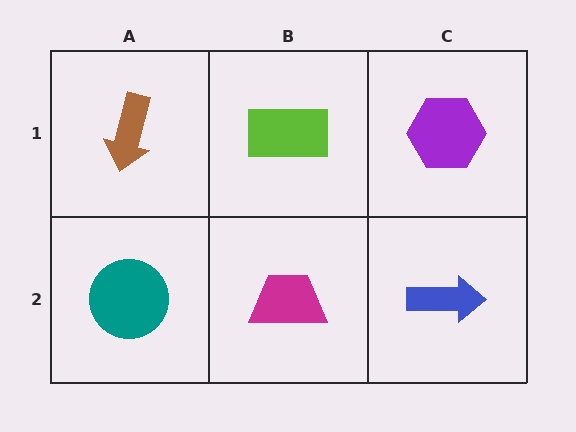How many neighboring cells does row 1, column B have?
3.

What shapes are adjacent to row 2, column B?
A lime rectangle (row 1, column B), a teal circle (row 2, column A), a blue arrow (row 2, column C).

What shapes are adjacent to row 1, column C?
A blue arrow (row 2, column C), a lime rectangle (row 1, column B).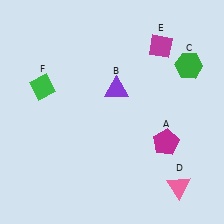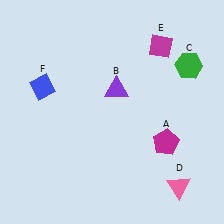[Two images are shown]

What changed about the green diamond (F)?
In Image 1, F is green. In Image 2, it changed to blue.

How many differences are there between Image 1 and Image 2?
There is 1 difference between the two images.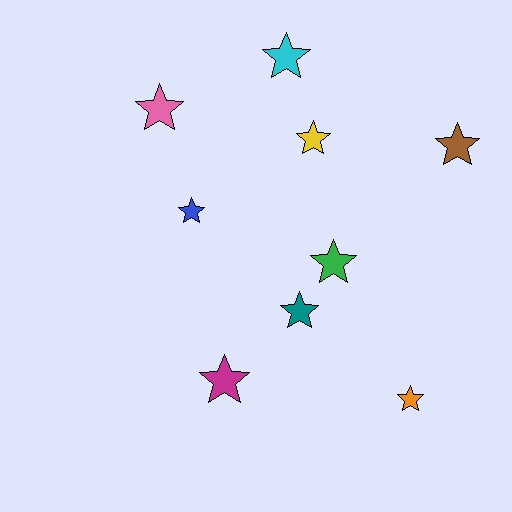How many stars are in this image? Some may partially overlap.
There are 9 stars.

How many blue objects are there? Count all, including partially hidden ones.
There is 1 blue object.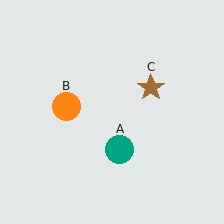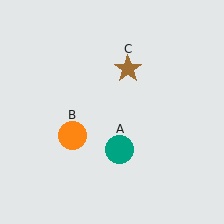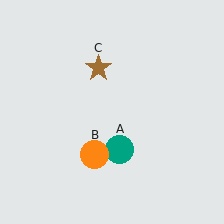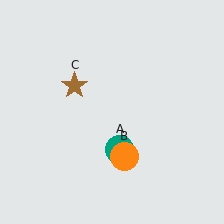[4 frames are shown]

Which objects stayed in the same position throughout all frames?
Teal circle (object A) remained stationary.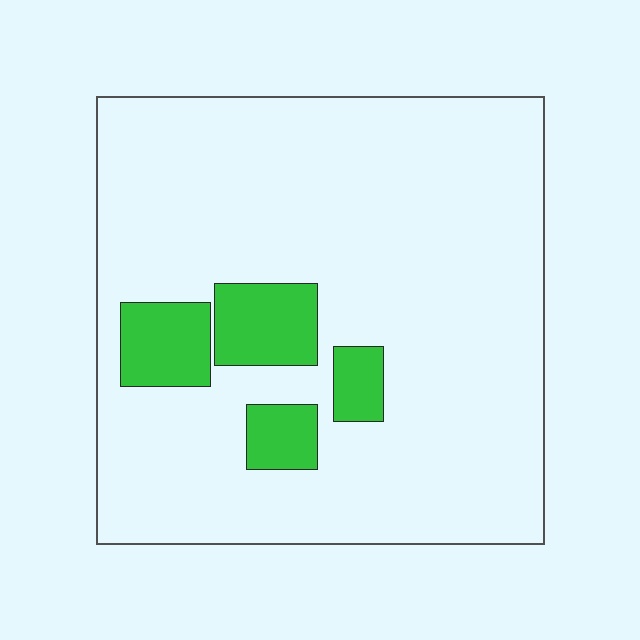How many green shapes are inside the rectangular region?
4.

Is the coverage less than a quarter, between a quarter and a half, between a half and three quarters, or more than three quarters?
Less than a quarter.